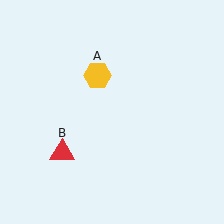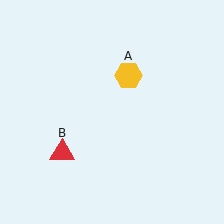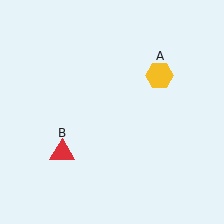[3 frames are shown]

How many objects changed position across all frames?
1 object changed position: yellow hexagon (object A).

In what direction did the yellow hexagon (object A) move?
The yellow hexagon (object A) moved right.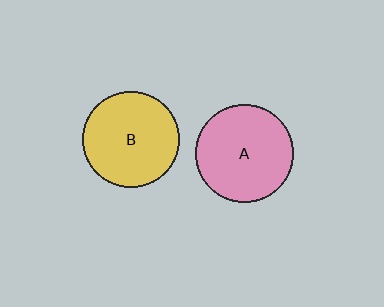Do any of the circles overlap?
No, none of the circles overlap.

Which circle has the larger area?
Circle A (pink).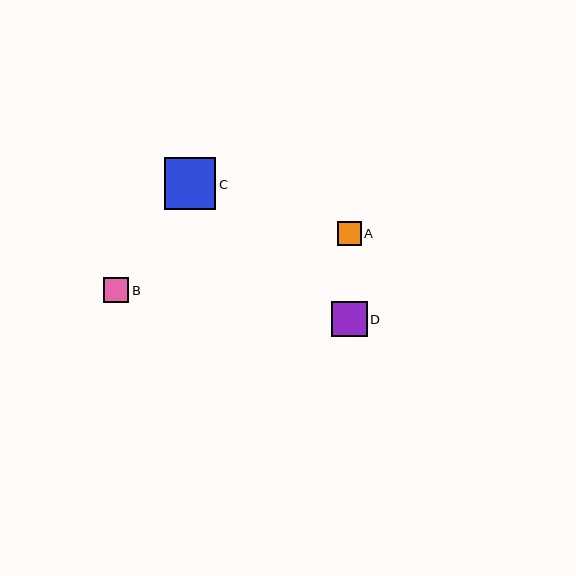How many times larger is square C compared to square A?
Square C is approximately 2.1 times the size of square A.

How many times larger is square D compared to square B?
Square D is approximately 1.4 times the size of square B.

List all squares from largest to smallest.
From largest to smallest: C, D, B, A.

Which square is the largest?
Square C is the largest with a size of approximately 51 pixels.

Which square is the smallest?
Square A is the smallest with a size of approximately 24 pixels.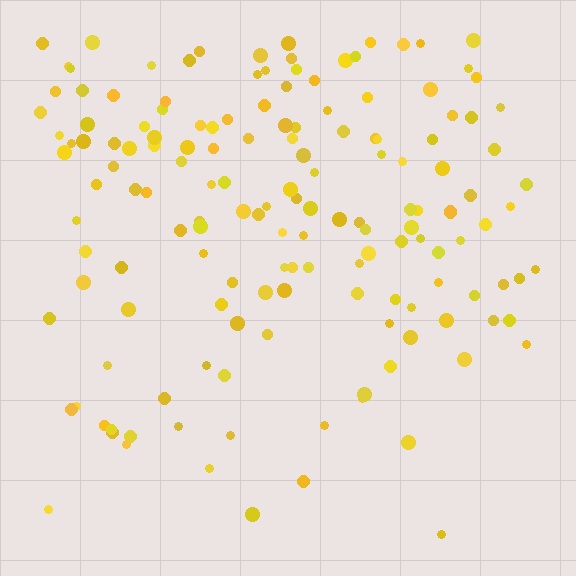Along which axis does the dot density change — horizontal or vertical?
Vertical.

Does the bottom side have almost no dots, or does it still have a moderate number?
Still a moderate number, just noticeably fewer than the top.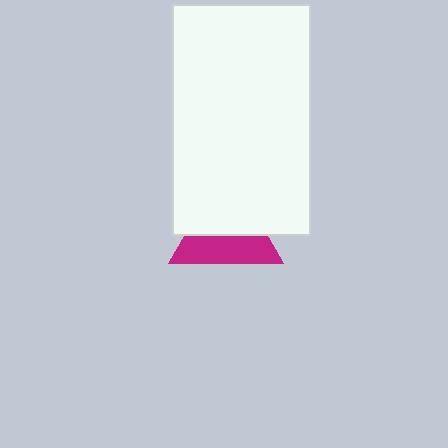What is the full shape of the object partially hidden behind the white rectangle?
The partially hidden object is a magenta triangle.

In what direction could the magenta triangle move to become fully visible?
The magenta triangle could move down. That would shift it out from behind the white rectangle entirely.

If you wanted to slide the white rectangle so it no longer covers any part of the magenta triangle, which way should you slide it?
Slide it up — that is the most direct way to separate the two shapes.